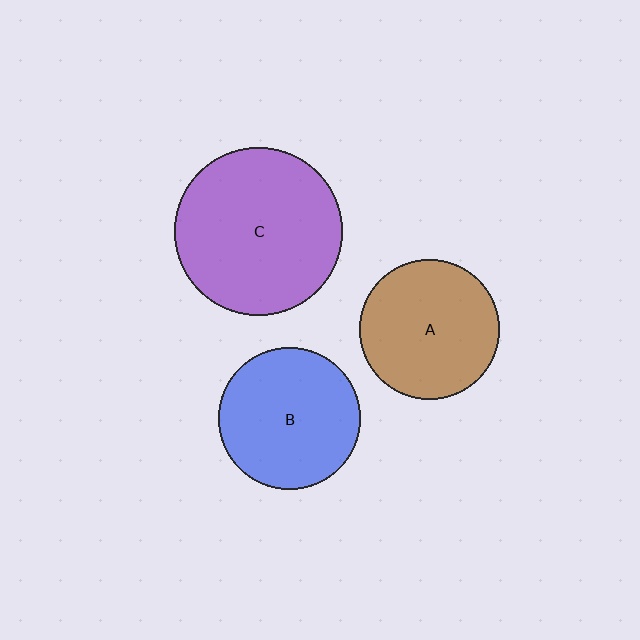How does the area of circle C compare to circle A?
Approximately 1.4 times.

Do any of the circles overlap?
No, none of the circles overlap.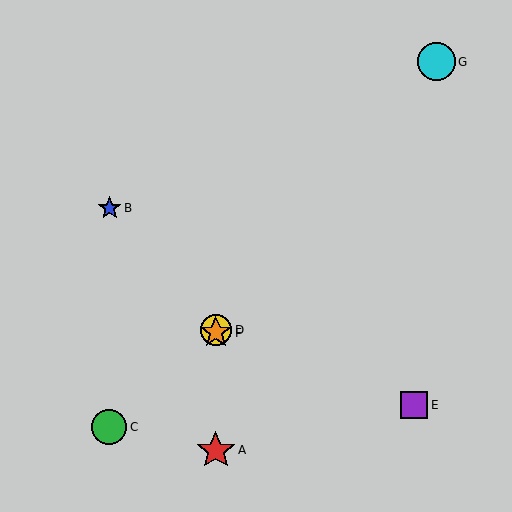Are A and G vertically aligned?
No, A is at x≈216 and G is at x≈436.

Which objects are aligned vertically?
Objects A, D, F are aligned vertically.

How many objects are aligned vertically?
3 objects (A, D, F) are aligned vertically.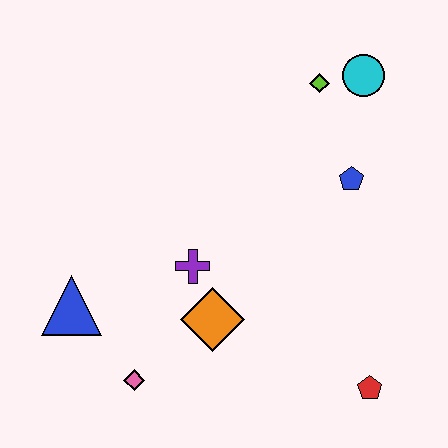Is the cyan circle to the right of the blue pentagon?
Yes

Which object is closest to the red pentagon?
The orange diamond is closest to the red pentagon.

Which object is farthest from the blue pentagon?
The blue triangle is farthest from the blue pentagon.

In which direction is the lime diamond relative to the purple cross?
The lime diamond is above the purple cross.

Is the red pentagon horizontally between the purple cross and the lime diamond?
No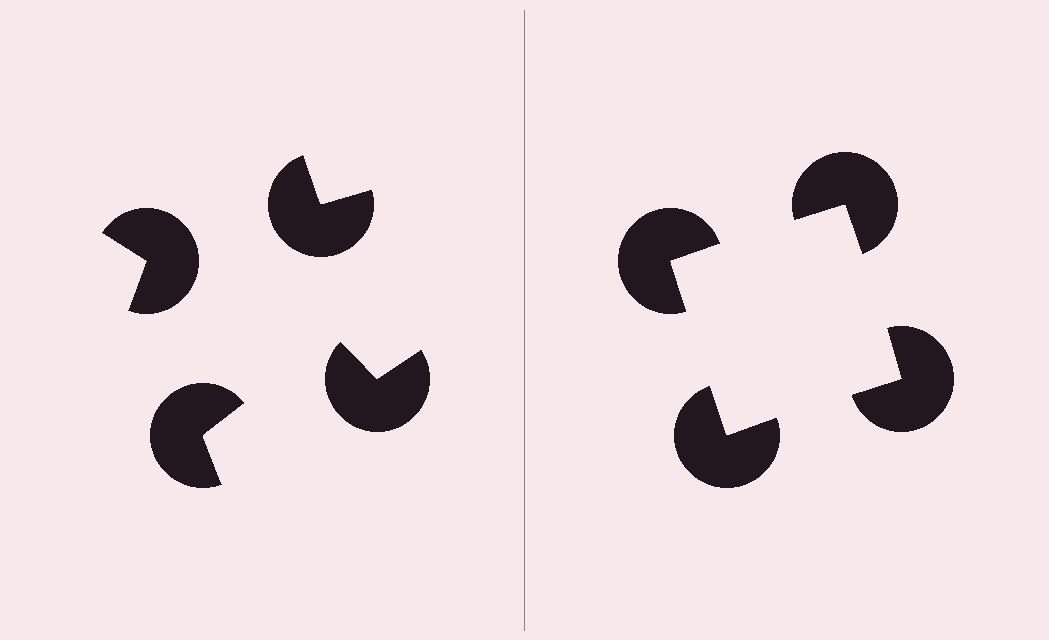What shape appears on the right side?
An illusory square.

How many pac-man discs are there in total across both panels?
8 — 4 on each side.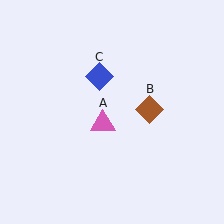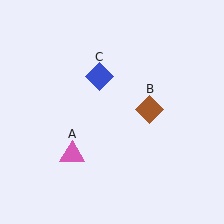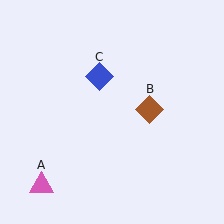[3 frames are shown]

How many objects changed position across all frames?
1 object changed position: pink triangle (object A).